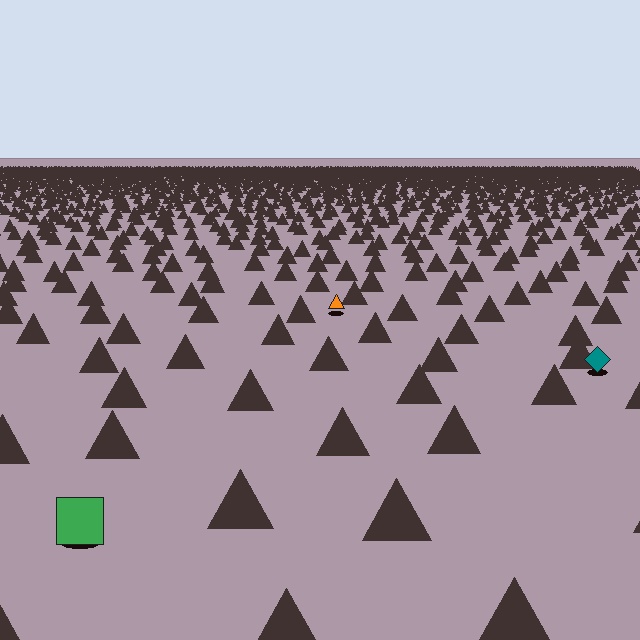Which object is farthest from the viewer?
The orange triangle is farthest from the viewer. It appears smaller and the ground texture around it is denser.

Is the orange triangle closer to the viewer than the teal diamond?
No. The teal diamond is closer — you can tell from the texture gradient: the ground texture is coarser near it.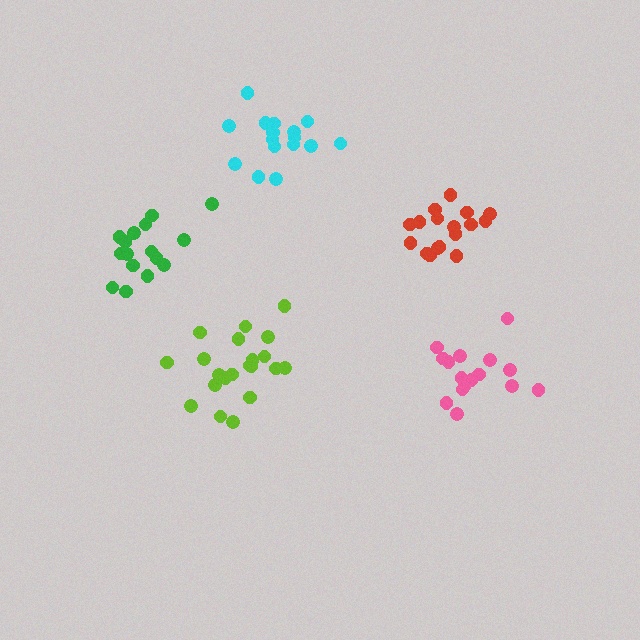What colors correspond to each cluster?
The clusters are colored: lime, red, green, pink, cyan.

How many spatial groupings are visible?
There are 5 spatial groupings.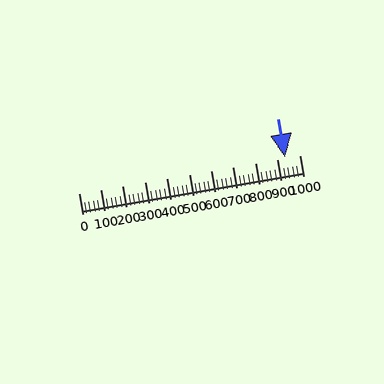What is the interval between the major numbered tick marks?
The major tick marks are spaced 100 units apart.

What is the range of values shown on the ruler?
The ruler shows values from 0 to 1000.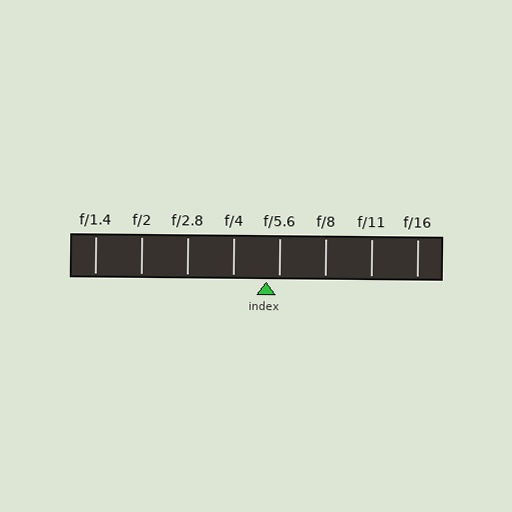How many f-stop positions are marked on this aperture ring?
There are 8 f-stop positions marked.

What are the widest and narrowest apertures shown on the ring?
The widest aperture shown is f/1.4 and the narrowest is f/16.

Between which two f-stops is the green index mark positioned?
The index mark is between f/4 and f/5.6.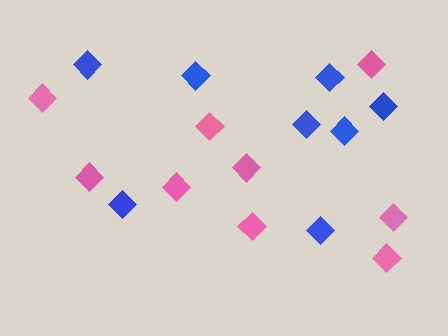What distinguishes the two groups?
There are 2 groups: one group of blue diamonds (8) and one group of pink diamonds (9).